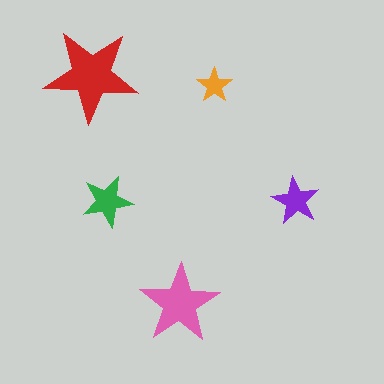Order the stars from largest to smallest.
the red one, the pink one, the green one, the purple one, the orange one.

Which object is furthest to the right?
The purple star is rightmost.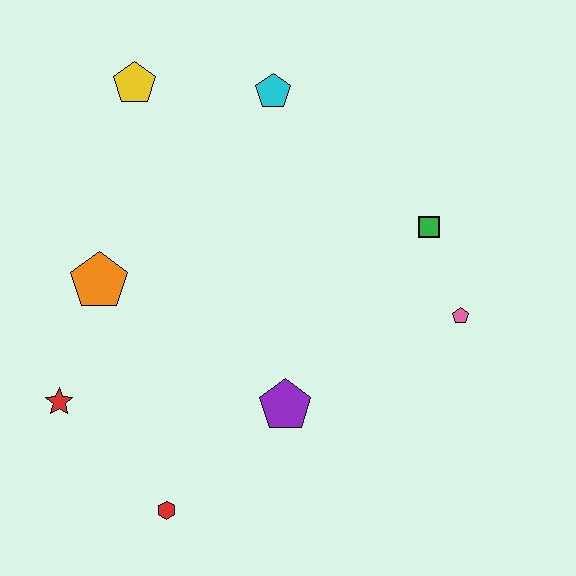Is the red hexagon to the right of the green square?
No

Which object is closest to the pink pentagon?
The green square is closest to the pink pentagon.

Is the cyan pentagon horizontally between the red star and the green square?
Yes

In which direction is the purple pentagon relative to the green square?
The purple pentagon is below the green square.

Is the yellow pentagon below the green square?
No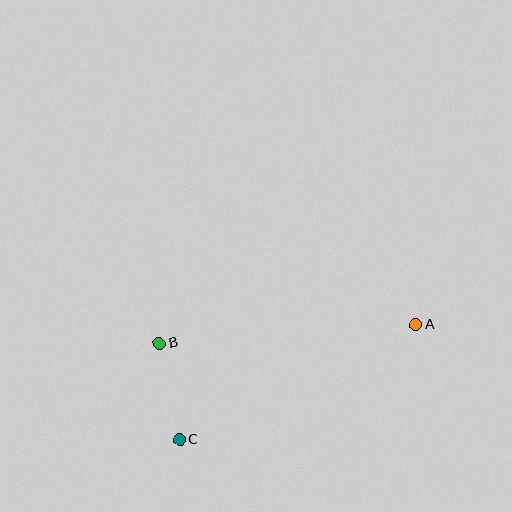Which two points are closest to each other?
Points B and C are closest to each other.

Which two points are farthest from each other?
Points A and C are farthest from each other.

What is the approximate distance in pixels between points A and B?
The distance between A and B is approximately 258 pixels.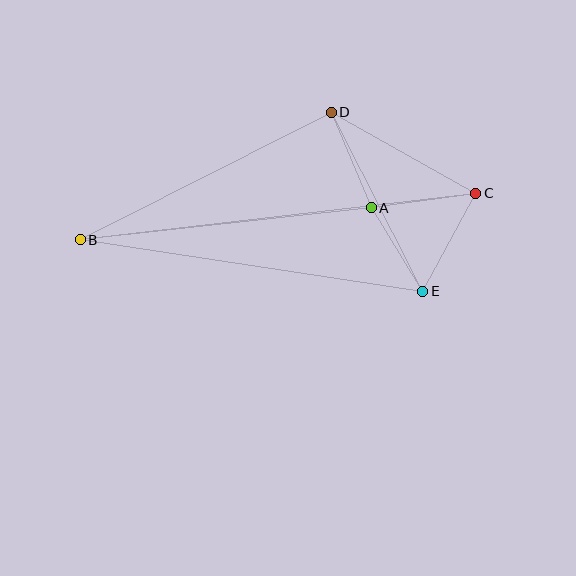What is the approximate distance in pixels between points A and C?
The distance between A and C is approximately 106 pixels.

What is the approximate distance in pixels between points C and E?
The distance between C and E is approximately 112 pixels.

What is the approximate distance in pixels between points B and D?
The distance between B and D is approximately 281 pixels.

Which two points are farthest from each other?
Points B and C are farthest from each other.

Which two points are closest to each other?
Points A and E are closest to each other.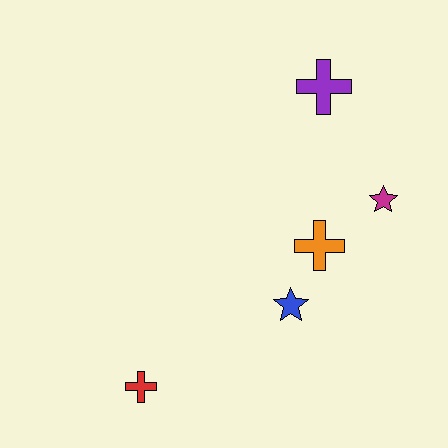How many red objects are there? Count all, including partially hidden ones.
There is 1 red object.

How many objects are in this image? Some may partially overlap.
There are 5 objects.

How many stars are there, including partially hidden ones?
There are 2 stars.